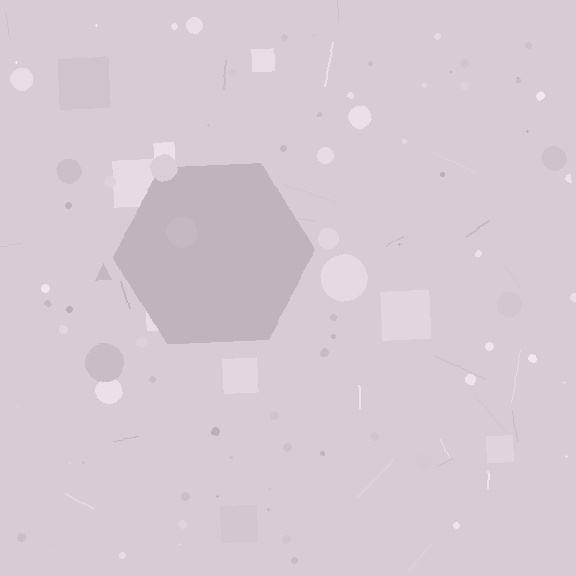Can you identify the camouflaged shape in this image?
The camouflaged shape is a hexagon.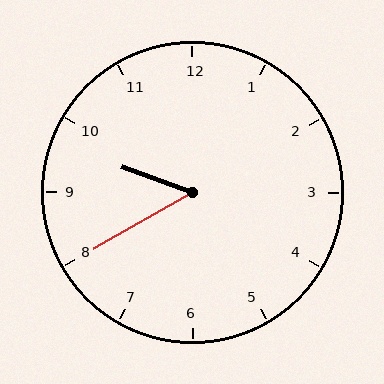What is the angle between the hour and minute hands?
Approximately 50 degrees.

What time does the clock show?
9:40.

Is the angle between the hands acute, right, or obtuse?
It is acute.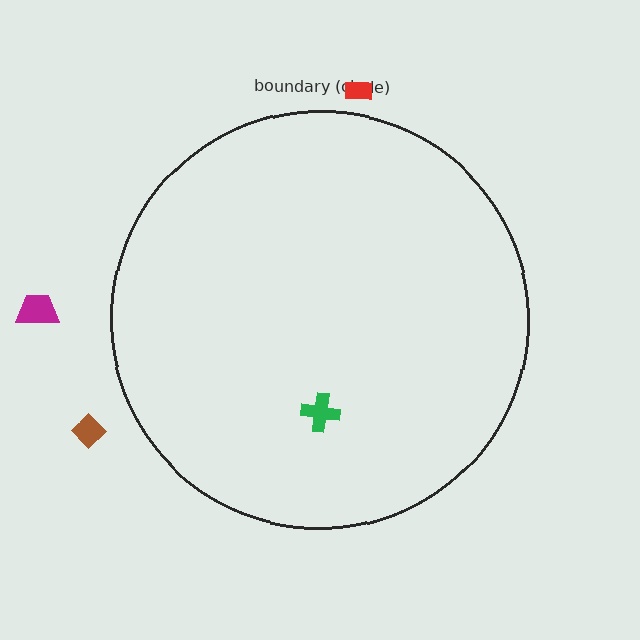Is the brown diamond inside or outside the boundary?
Outside.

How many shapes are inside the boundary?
1 inside, 3 outside.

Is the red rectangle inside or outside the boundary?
Outside.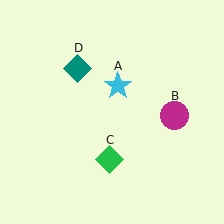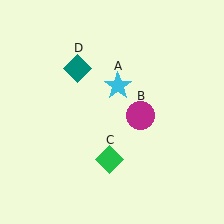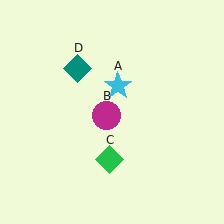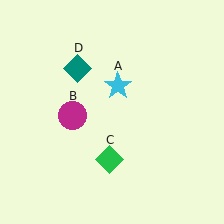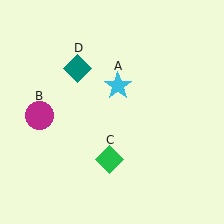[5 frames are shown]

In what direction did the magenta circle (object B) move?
The magenta circle (object B) moved left.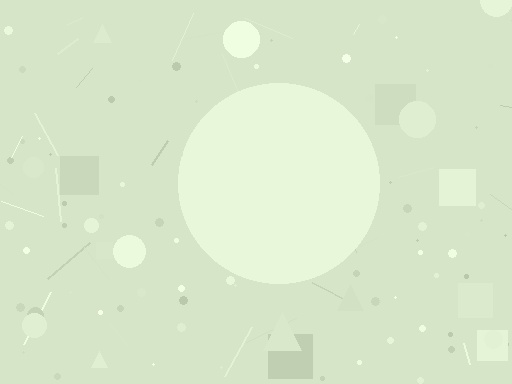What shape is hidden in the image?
A circle is hidden in the image.